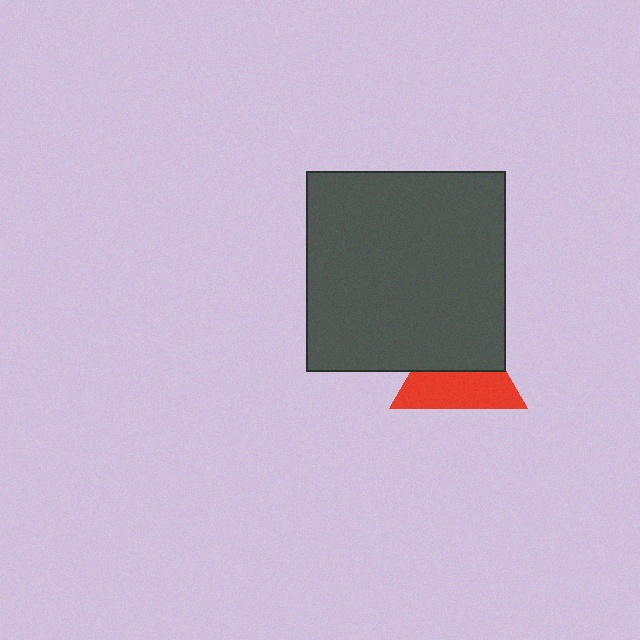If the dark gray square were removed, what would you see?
You would see the complete red triangle.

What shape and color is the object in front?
The object in front is a dark gray square.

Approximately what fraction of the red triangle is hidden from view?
Roughly 47% of the red triangle is hidden behind the dark gray square.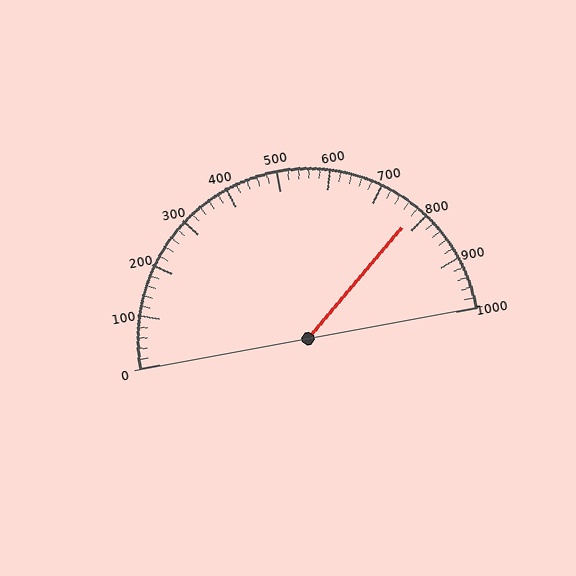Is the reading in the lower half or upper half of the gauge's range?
The reading is in the upper half of the range (0 to 1000).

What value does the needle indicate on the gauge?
The needle indicates approximately 780.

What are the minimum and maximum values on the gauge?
The gauge ranges from 0 to 1000.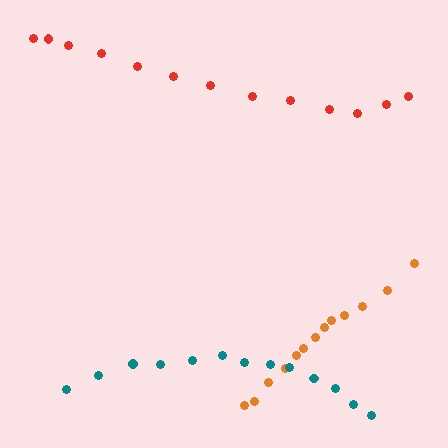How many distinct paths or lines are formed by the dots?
There are 3 distinct paths.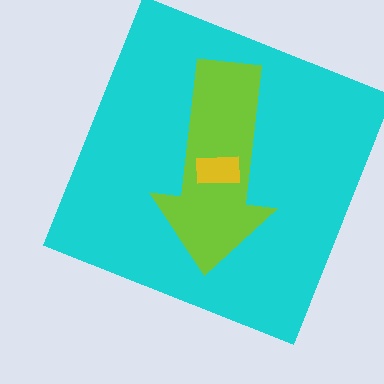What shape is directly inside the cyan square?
The lime arrow.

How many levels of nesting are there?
3.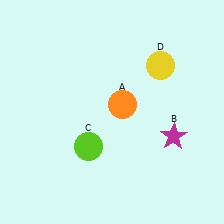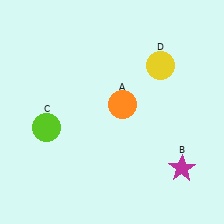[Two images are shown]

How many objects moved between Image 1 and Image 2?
2 objects moved between the two images.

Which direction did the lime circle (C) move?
The lime circle (C) moved left.